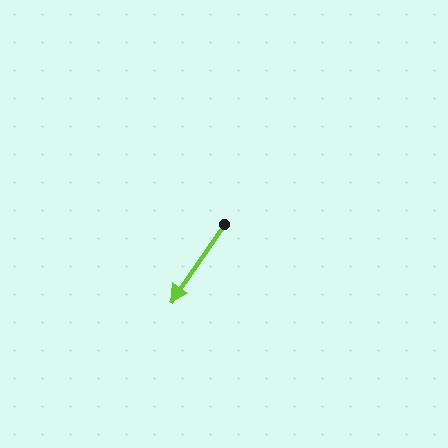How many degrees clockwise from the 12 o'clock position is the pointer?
Approximately 214 degrees.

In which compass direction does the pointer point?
Southwest.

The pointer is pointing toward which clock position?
Roughly 7 o'clock.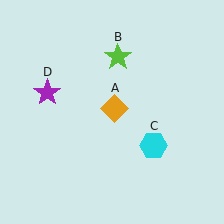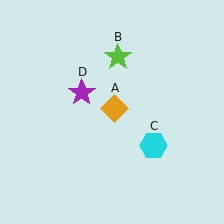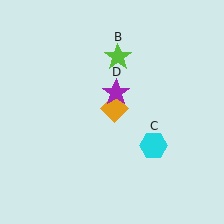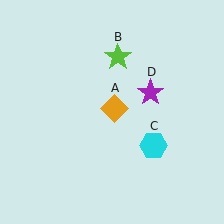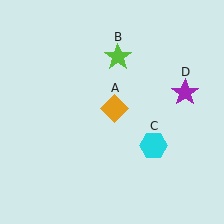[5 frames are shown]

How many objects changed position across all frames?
1 object changed position: purple star (object D).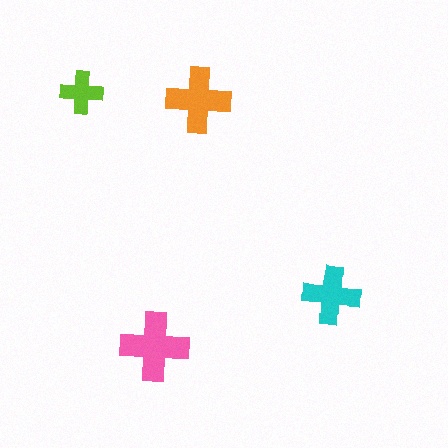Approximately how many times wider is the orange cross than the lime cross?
About 1.5 times wider.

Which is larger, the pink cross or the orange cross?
The pink one.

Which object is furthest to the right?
The cyan cross is rightmost.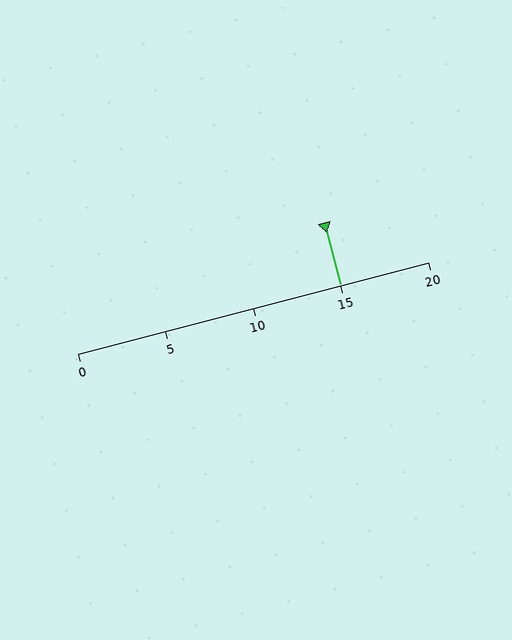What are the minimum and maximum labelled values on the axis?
The axis runs from 0 to 20.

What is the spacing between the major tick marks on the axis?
The major ticks are spaced 5 apart.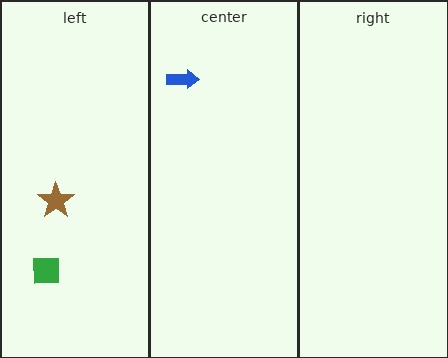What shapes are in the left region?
The brown star, the green square.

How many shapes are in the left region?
2.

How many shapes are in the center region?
1.